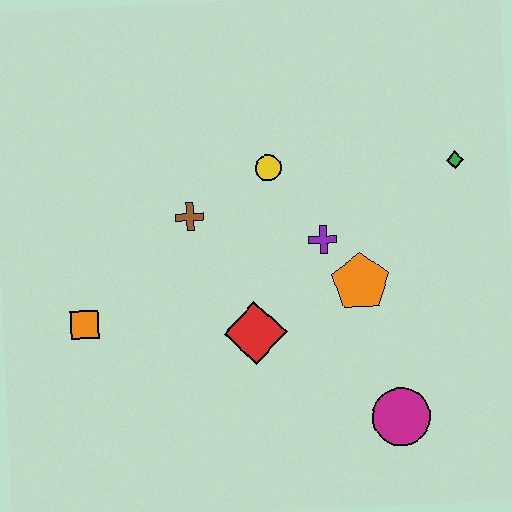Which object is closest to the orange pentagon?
The purple cross is closest to the orange pentagon.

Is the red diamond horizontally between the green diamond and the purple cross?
No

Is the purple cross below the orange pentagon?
No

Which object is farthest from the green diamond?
The orange square is farthest from the green diamond.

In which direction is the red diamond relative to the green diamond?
The red diamond is to the left of the green diamond.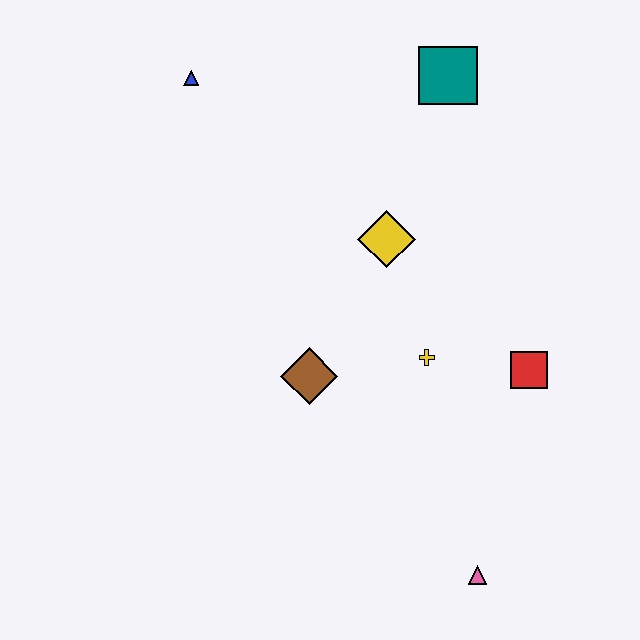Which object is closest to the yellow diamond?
The yellow cross is closest to the yellow diamond.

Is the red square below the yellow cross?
Yes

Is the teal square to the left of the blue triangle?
No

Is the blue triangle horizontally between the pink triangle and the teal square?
No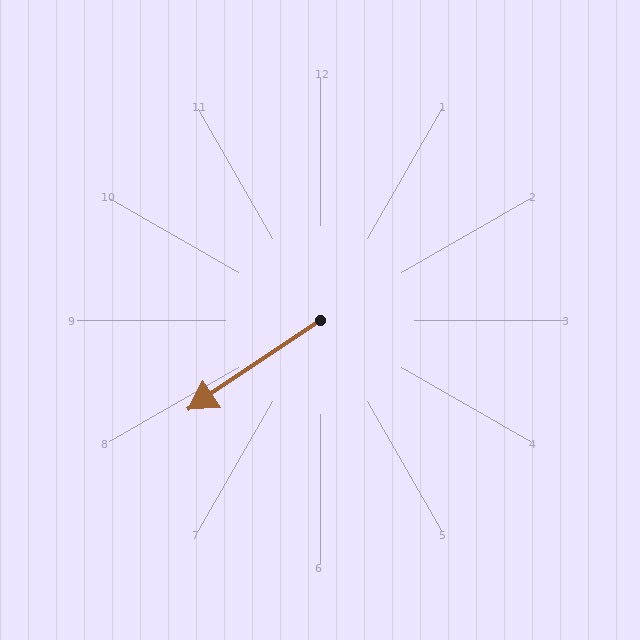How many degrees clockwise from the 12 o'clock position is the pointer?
Approximately 236 degrees.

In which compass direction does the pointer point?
Southwest.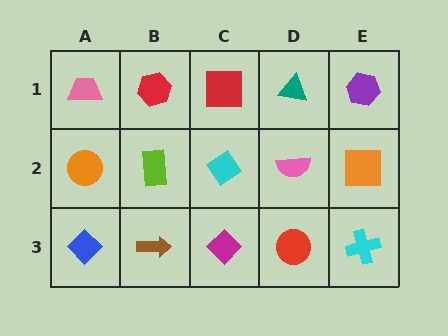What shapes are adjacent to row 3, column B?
A lime rectangle (row 2, column B), a blue diamond (row 3, column A), a magenta diamond (row 3, column C).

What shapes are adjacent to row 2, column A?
A pink trapezoid (row 1, column A), a blue diamond (row 3, column A), a lime rectangle (row 2, column B).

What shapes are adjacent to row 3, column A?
An orange circle (row 2, column A), a brown arrow (row 3, column B).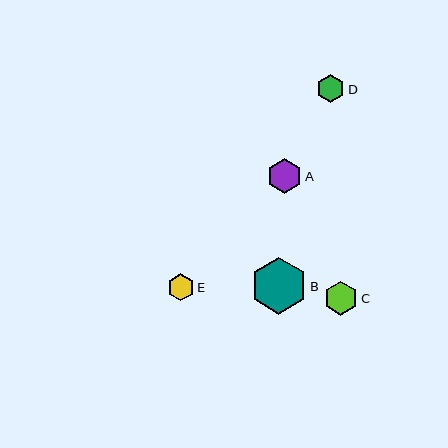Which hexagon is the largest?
Hexagon B is the largest with a size of approximately 57 pixels.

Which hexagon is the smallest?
Hexagon E is the smallest with a size of approximately 27 pixels.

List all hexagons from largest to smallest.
From largest to smallest: B, A, C, D, E.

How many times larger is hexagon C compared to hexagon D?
Hexagon C is approximately 1.2 times the size of hexagon D.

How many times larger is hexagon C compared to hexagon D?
Hexagon C is approximately 1.2 times the size of hexagon D.